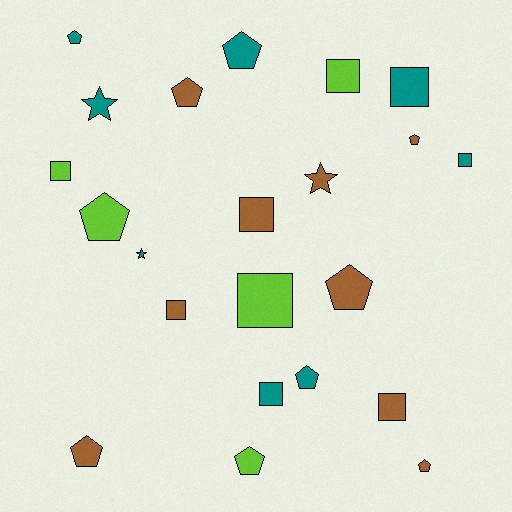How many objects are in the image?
There are 22 objects.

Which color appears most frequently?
Brown, with 9 objects.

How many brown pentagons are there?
There are 5 brown pentagons.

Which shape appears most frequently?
Pentagon, with 10 objects.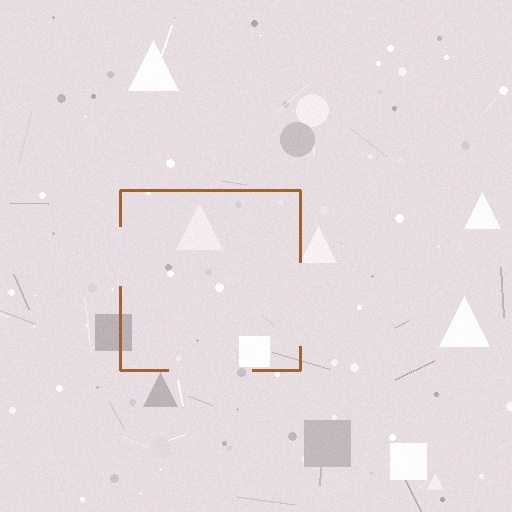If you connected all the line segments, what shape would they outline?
They would outline a square.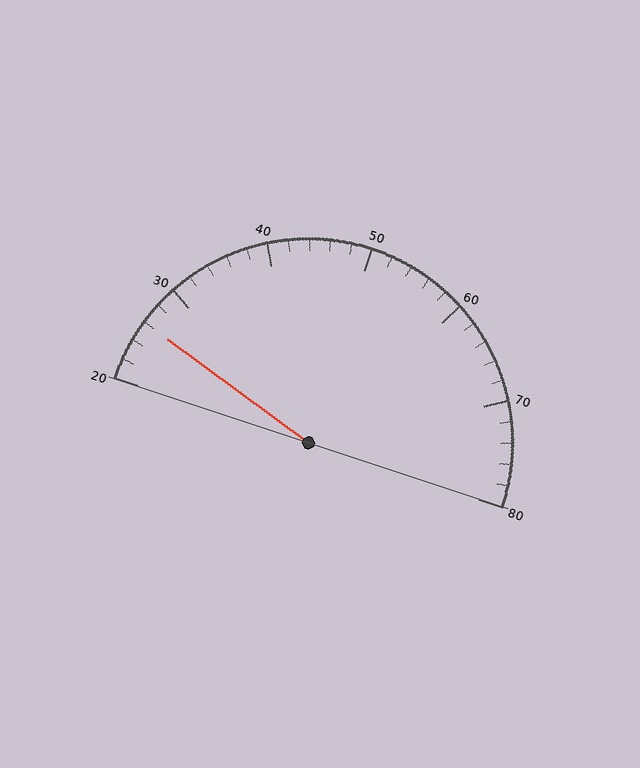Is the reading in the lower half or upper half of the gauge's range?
The reading is in the lower half of the range (20 to 80).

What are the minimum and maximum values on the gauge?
The gauge ranges from 20 to 80.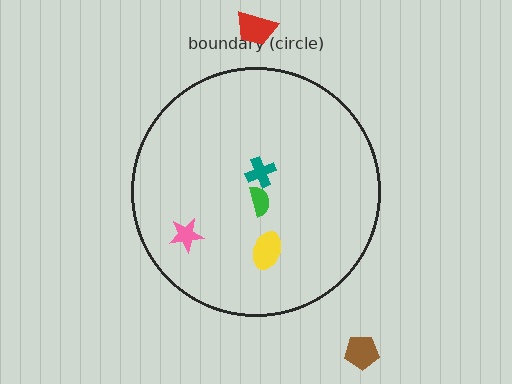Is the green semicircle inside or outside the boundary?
Inside.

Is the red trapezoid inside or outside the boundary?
Outside.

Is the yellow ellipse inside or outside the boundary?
Inside.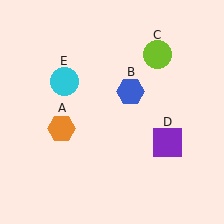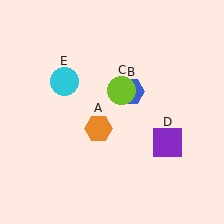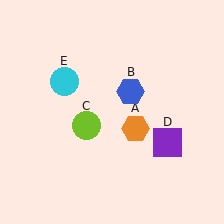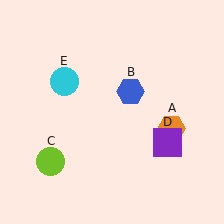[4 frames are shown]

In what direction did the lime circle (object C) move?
The lime circle (object C) moved down and to the left.